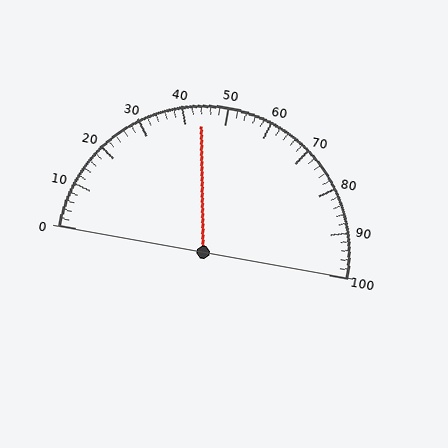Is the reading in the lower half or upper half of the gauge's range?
The reading is in the lower half of the range (0 to 100).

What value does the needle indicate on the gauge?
The needle indicates approximately 44.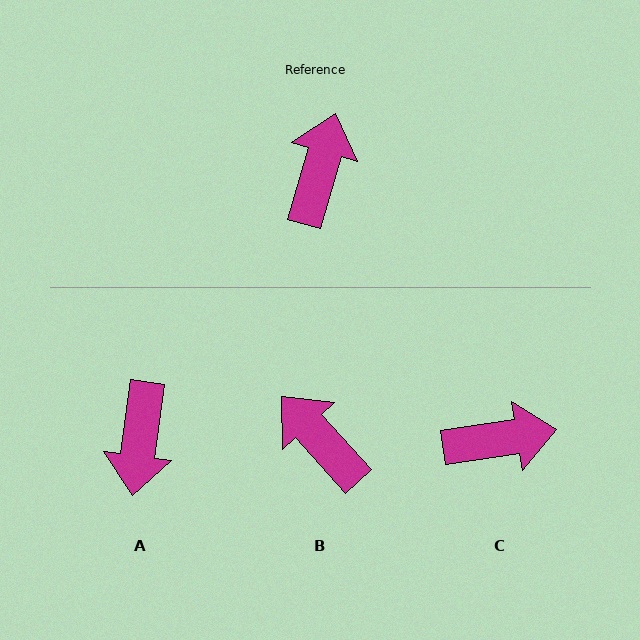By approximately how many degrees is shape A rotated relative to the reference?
Approximately 172 degrees clockwise.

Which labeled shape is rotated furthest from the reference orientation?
A, about 172 degrees away.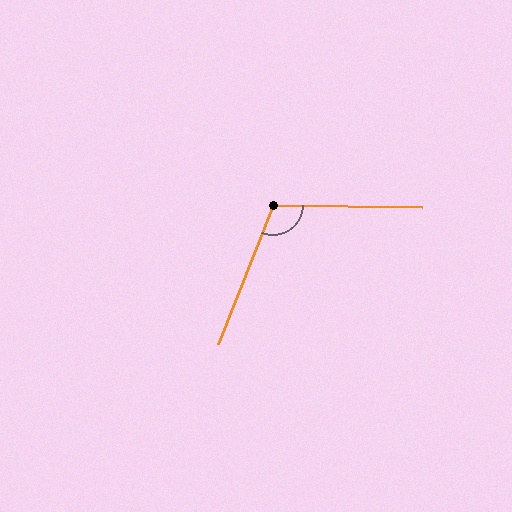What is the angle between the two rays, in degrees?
Approximately 110 degrees.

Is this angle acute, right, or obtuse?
It is obtuse.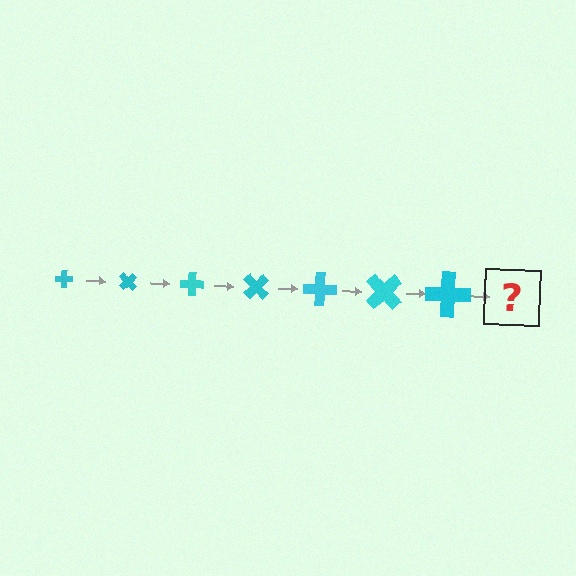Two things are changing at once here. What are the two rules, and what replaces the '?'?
The two rules are that the cross grows larger each step and it rotates 45 degrees each step. The '?' should be a cross, larger than the previous one and rotated 315 degrees from the start.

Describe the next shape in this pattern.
It should be a cross, larger than the previous one and rotated 315 degrees from the start.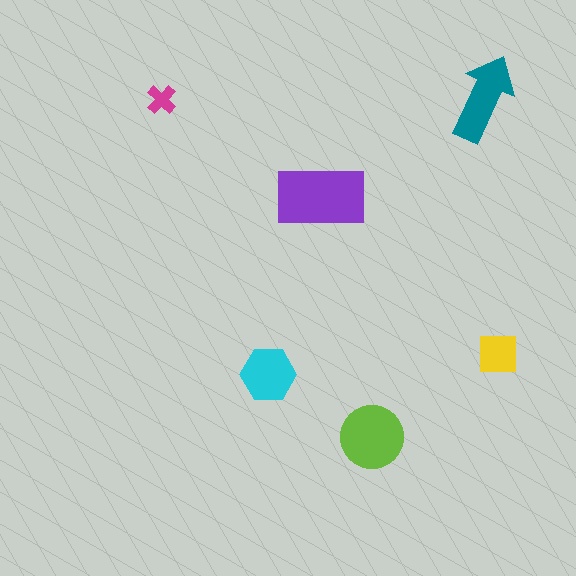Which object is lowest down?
The lime circle is bottommost.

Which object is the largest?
The purple rectangle.